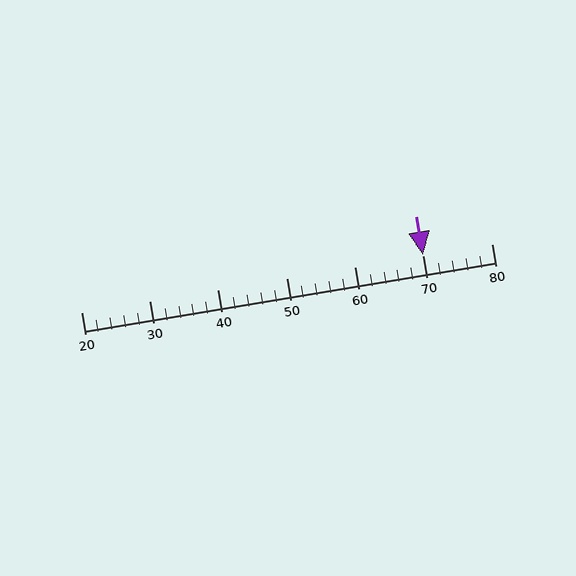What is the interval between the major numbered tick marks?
The major tick marks are spaced 10 units apart.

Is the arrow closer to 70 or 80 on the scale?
The arrow is closer to 70.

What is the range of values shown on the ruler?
The ruler shows values from 20 to 80.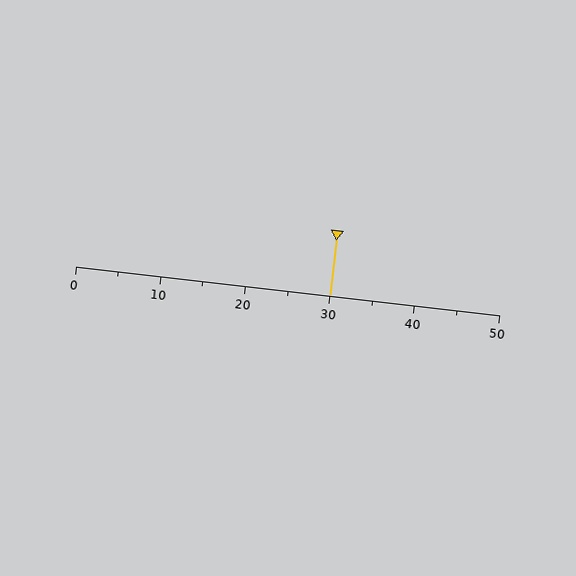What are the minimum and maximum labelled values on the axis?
The axis runs from 0 to 50.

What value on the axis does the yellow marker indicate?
The marker indicates approximately 30.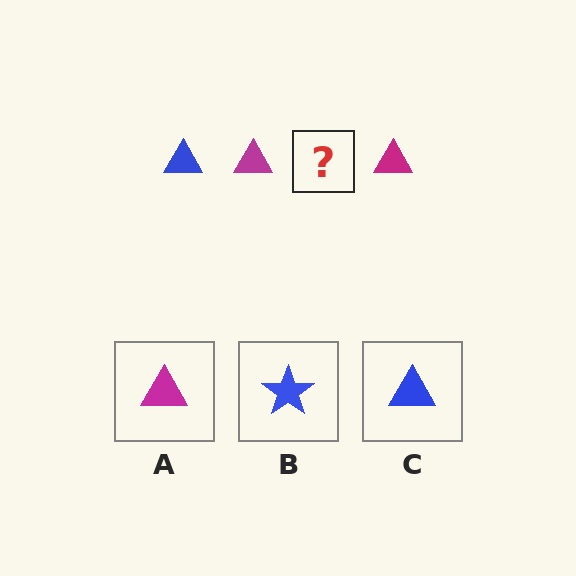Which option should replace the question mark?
Option C.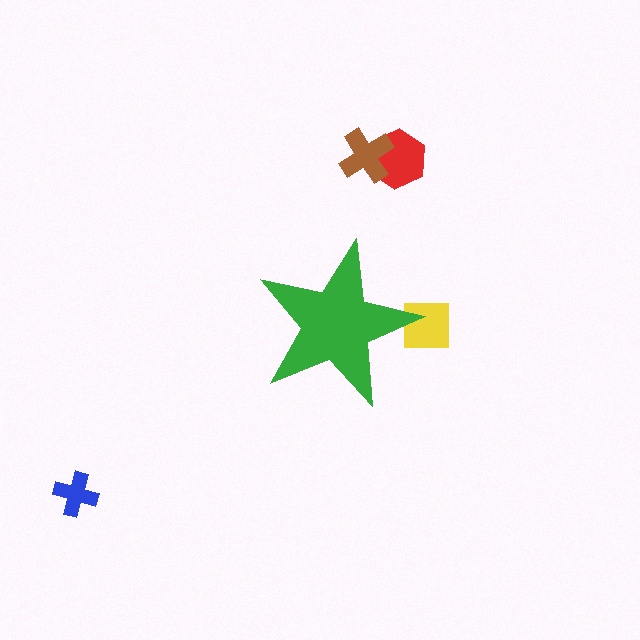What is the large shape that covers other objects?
A green star.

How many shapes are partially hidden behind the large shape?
1 shape is partially hidden.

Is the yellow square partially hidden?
Yes, the yellow square is partially hidden behind the green star.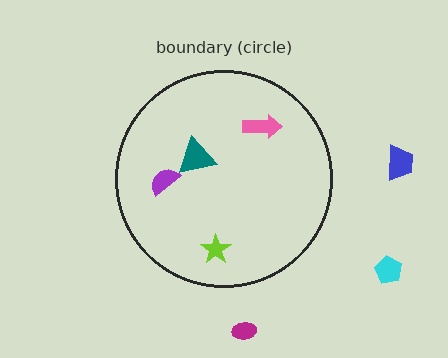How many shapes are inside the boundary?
4 inside, 3 outside.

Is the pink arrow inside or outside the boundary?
Inside.